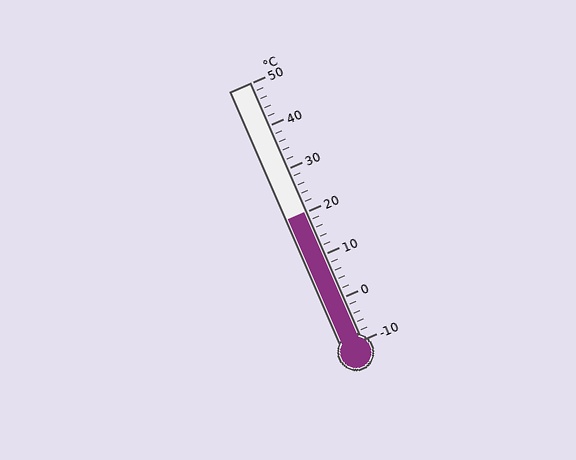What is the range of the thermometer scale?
The thermometer scale ranges from -10°C to 50°C.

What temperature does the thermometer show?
The thermometer shows approximately 20°C.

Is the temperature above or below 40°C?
The temperature is below 40°C.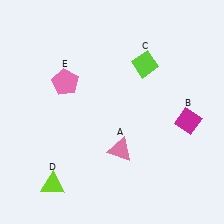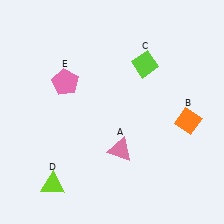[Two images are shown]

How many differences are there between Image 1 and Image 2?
There is 1 difference between the two images.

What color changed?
The diamond (B) changed from magenta in Image 1 to orange in Image 2.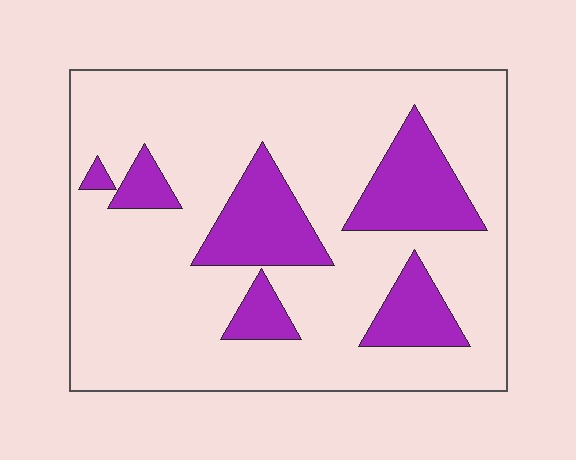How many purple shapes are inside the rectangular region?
6.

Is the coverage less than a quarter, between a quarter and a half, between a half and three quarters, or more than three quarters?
Less than a quarter.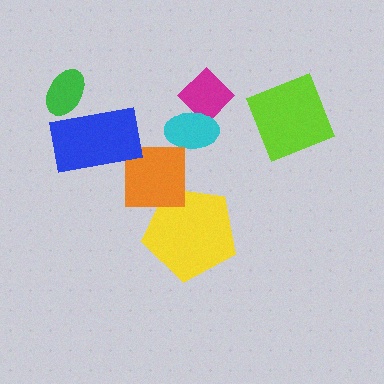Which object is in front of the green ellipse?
The blue rectangle is in front of the green ellipse.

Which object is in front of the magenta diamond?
The cyan ellipse is in front of the magenta diamond.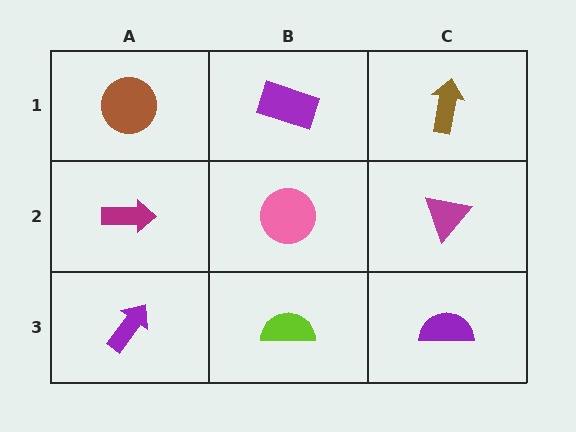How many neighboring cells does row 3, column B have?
3.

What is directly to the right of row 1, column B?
A brown arrow.